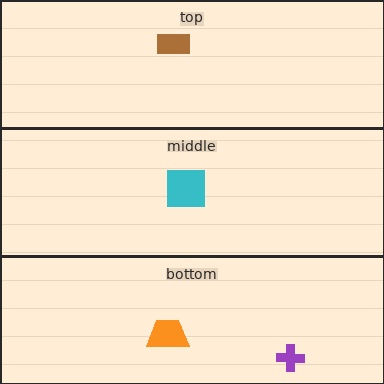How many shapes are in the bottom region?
2.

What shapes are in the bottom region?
The purple cross, the orange trapezoid.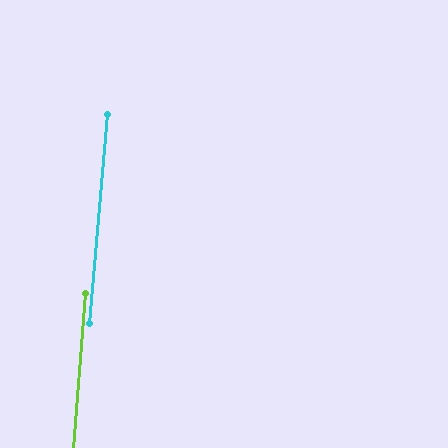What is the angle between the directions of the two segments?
Approximately 0 degrees.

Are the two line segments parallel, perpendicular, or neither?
Parallel — their directions differ by only 0.5°.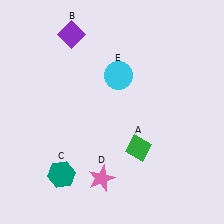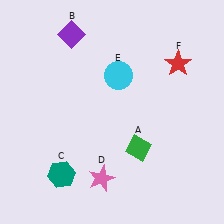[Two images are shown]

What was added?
A red star (F) was added in Image 2.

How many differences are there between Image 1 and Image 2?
There is 1 difference between the two images.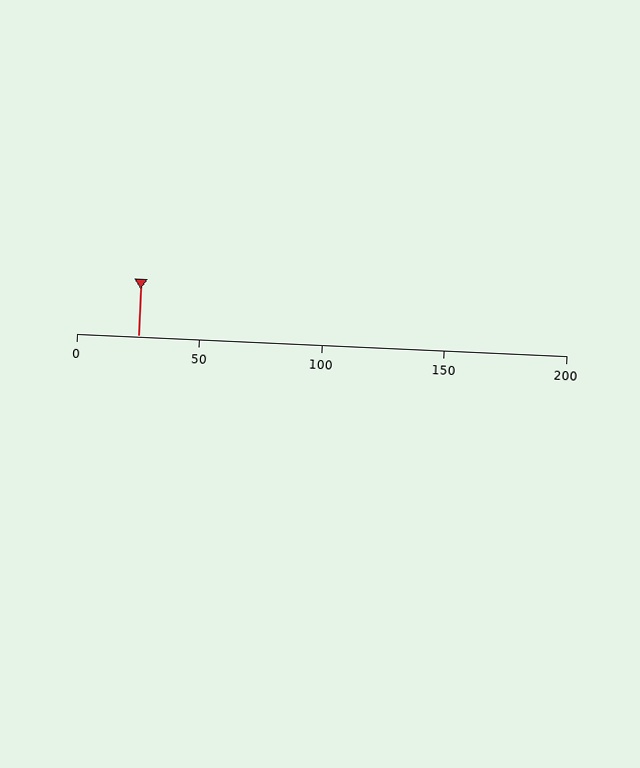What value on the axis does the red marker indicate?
The marker indicates approximately 25.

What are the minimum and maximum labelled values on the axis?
The axis runs from 0 to 200.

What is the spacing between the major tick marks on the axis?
The major ticks are spaced 50 apart.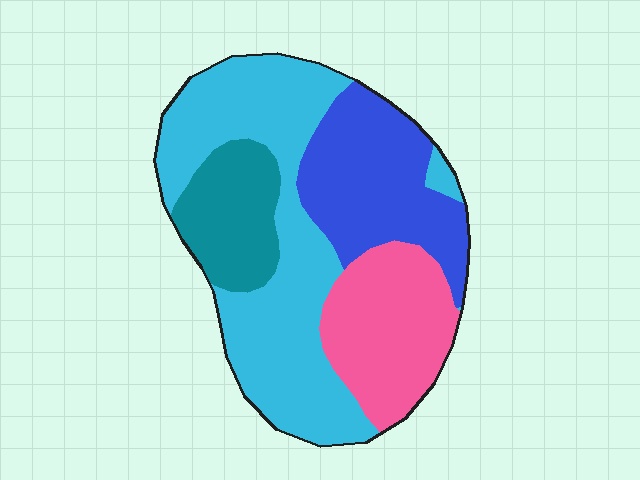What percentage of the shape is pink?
Pink takes up about one fifth (1/5) of the shape.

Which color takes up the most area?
Cyan, at roughly 40%.